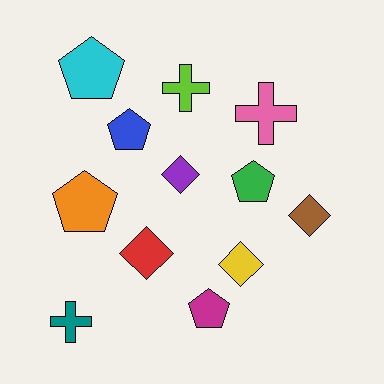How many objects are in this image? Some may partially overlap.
There are 12 objects.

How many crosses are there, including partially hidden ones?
There are 3 crosses.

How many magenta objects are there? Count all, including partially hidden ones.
There is 1 magenta object.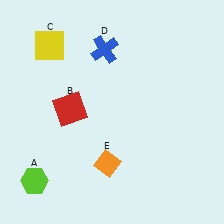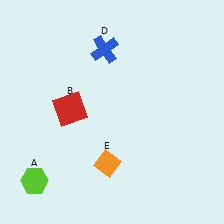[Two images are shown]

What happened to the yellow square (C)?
The yellow square (C) was removed in Image 2. It was in the top-left area of Image 1.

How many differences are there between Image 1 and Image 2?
There is 1 difference between the two images.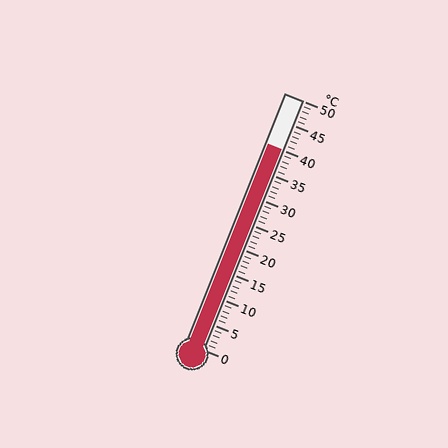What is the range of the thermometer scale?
The thermometer scale ranges from 0°C to 50°C.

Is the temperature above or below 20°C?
The temperature is above 20°C.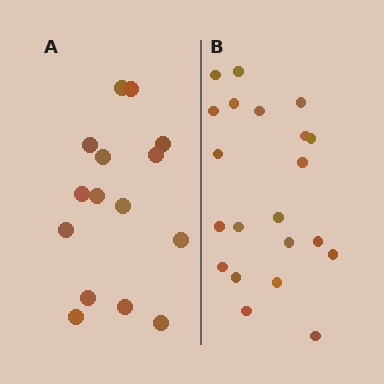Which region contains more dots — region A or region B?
Region B (the right region) has more dots.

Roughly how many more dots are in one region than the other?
Region B has about 6 more dots than region A.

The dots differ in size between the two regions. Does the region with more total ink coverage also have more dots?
No. Region A has more total ink coverage because its dots are larger, but region B actually contains more individual dots. Total area can be misleading — the number of items is what matters here.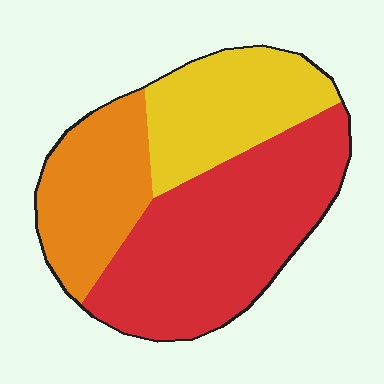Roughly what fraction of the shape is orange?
Orange takes up about one quarter (1/4) of the shape.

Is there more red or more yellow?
Red.